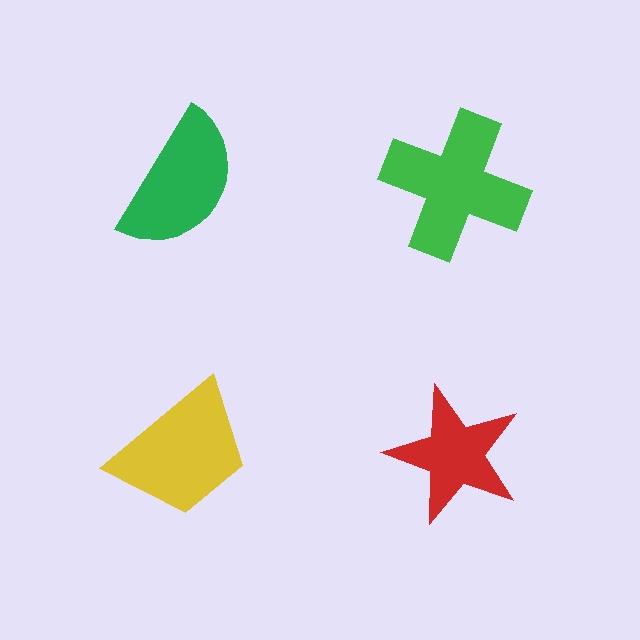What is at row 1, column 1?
A green semicircle.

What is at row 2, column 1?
A yellow trapezoid.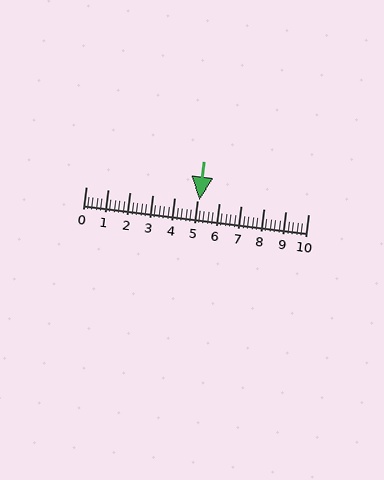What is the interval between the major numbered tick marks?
The major tick marks are spaced 1 units apart.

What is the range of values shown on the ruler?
The ruler shows values from 0 to 10.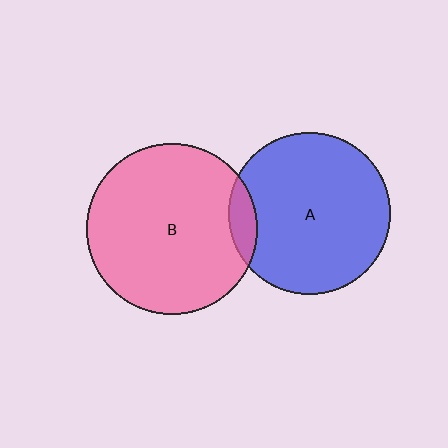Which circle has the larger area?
Circle B (pink).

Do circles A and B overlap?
Yes.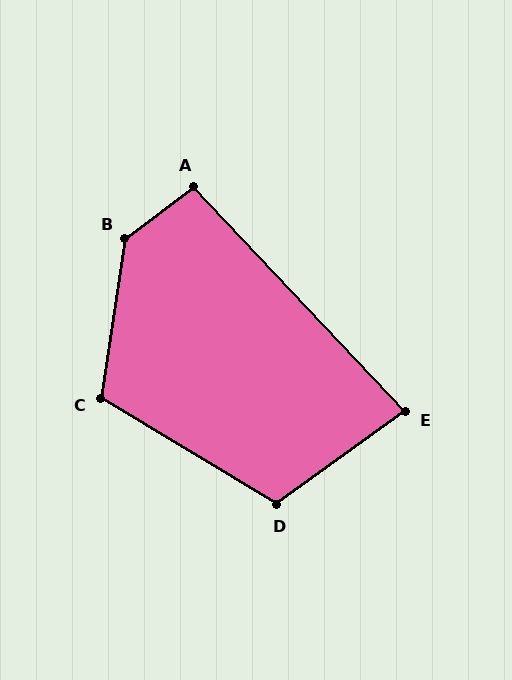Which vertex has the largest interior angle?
B, at approximately 136 degrees.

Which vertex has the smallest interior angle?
E, at approximately 83 degrees.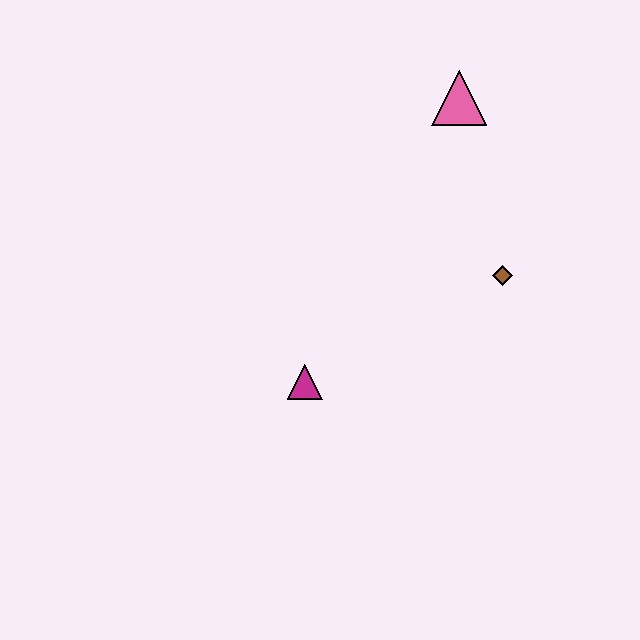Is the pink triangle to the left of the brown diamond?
Yes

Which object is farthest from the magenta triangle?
The pink triangle is farthest from the magenta triangle.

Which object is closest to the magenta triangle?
The brown diamond is closest to the magenta triangle.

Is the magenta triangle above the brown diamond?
No